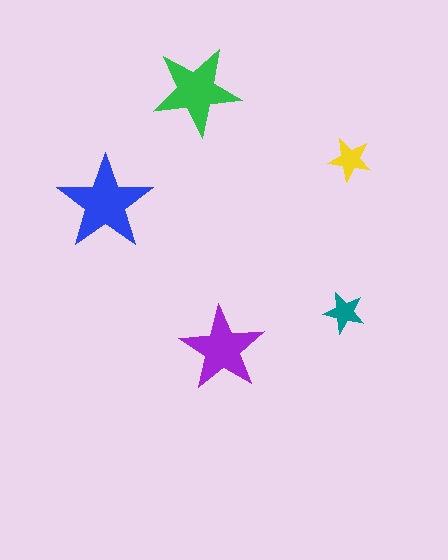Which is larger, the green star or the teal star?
The green one.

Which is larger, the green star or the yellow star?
The green one.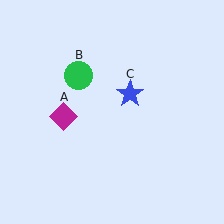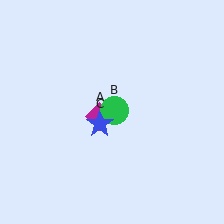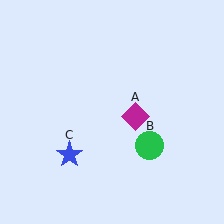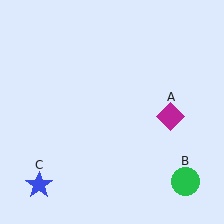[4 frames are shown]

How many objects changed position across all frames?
3 objects changed position: magenta diamond (object A), green circle (object B), blue star (object C).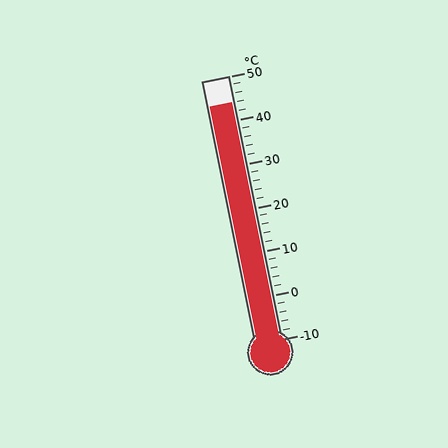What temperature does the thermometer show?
The thermometer shows approximately 44°C.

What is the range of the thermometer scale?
The thermometer scale ranges from -10°C to 50°C.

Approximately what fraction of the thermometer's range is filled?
The thermometer is filled to approximately 90% of its range.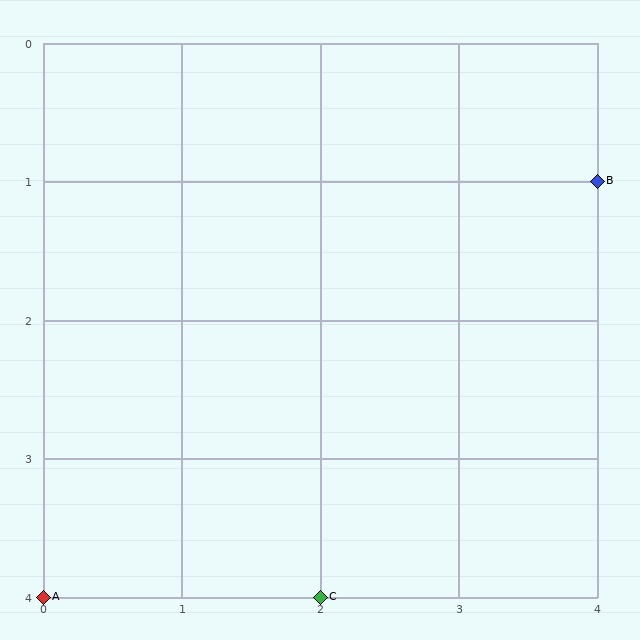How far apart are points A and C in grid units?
Points A and C are 2 columns apart.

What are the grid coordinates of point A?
Point A is at grid coordinates (0, 4).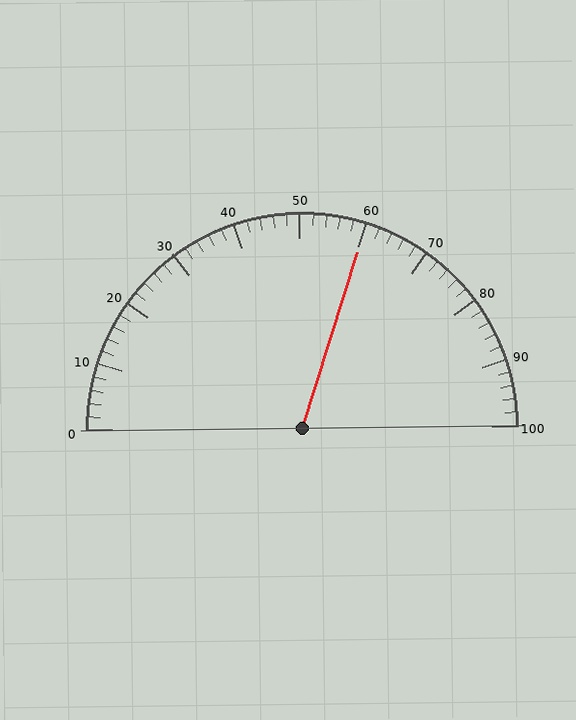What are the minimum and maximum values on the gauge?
The gauge ranges from 0 to 100.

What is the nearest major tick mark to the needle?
The nearest major tick mark is 60.